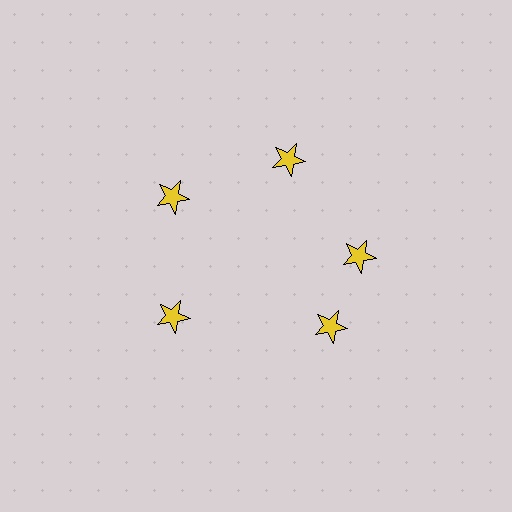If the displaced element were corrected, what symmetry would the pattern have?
It would have 5-fold rotational symmetry — the pattern would map onto itself every 72 degrees.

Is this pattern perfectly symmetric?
No. The 5 yellow stars are arranged in a ring, but one element near the 5 o'clock position is rotated out of alignment along the ring, breaking the 5-fold rotational symmetry.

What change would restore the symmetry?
The symmetry would be restored by rotating it back into even spacing with its neighbors so that all 5 stars sit at equal angles and equal distance from the center.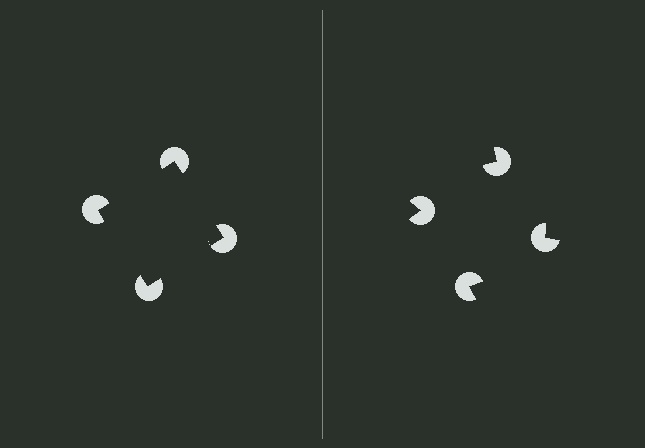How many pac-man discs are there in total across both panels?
8 — 4 on each side.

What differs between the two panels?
The pac-man discs are positioned identically on both sides; only the wedge orientations differ. On the left they align to a square; on the right they are misaligned.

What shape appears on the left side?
An illusory square.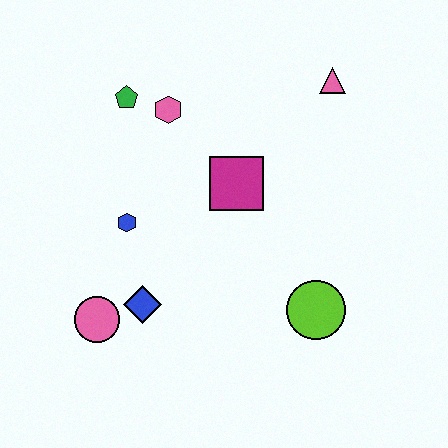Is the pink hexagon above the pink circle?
Yes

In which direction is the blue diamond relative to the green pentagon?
The blue diamond is below the green pentagon.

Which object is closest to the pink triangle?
The magenta square is closest to the pink triangle.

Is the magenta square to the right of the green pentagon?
Yes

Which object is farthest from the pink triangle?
The pink circle is farthest from the pink triangle.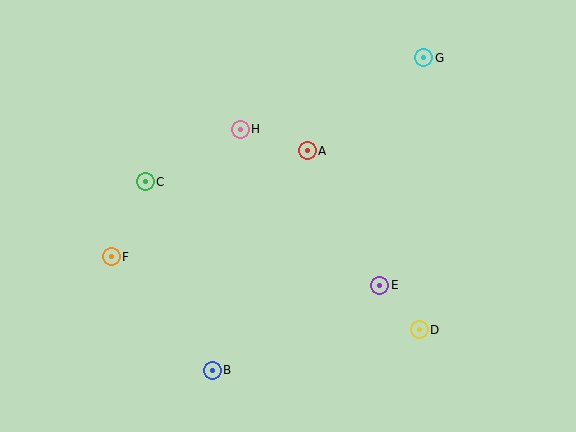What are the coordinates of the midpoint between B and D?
The midpoint between B and D is at (316, 350).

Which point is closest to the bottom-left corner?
Point F is closest to the bottom-left corner.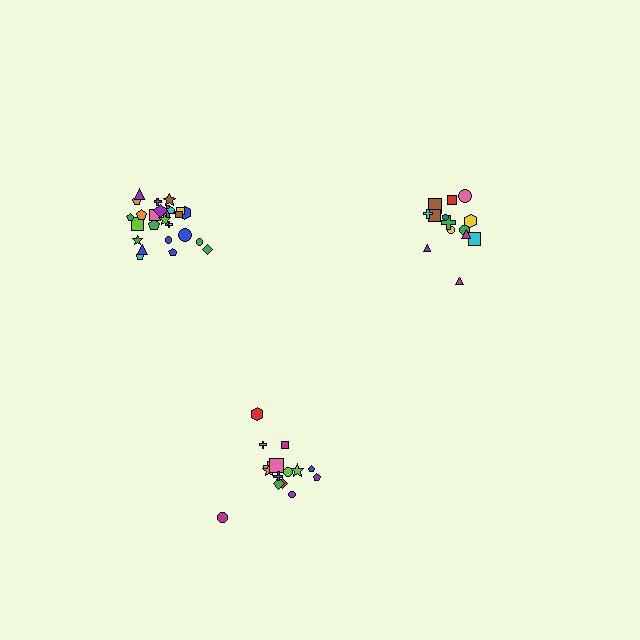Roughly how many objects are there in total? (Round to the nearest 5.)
Roughly 55 objects in total.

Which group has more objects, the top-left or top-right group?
The top-left group.